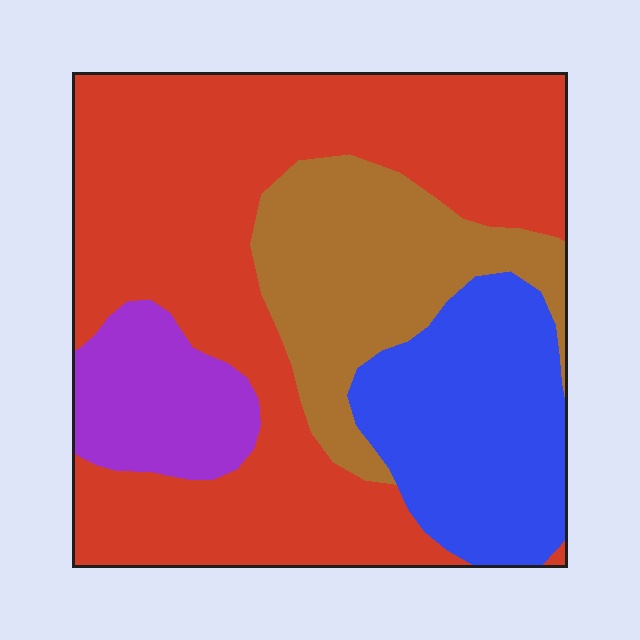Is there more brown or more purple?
Brown.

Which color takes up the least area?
Purple, at roughly 10%.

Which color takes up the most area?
Red, at roughly 50%.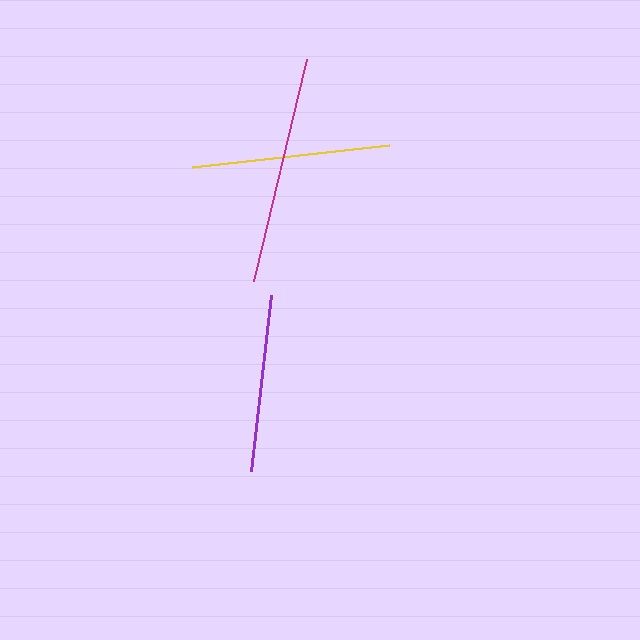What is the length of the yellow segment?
The yellow segment is approximately 199 pixels long.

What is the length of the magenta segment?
The magenta segment is approximately 228 pixels long.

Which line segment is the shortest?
The purple line is the shortest at approximately 177 pixels.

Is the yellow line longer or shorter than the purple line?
The yellow line is longer than the purple line.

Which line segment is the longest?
The magenta line is the longest at approximately 228 pixels.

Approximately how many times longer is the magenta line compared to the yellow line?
The magenta line is approximately 1.1 times the length of the yellow line.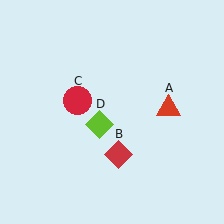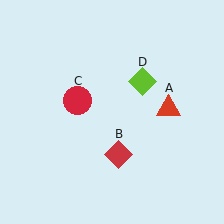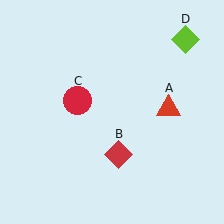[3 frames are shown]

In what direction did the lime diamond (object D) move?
The lime diamond (object D) moved up and to the right.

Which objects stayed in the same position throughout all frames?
Red triangle (object A) and red diamond (object B) and red circle (object C) remained stationary.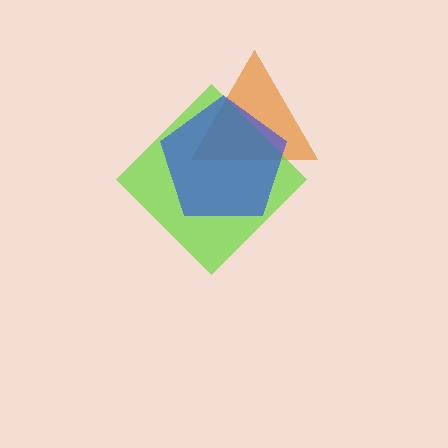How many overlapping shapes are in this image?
There are 3 overlapping shapes in the image.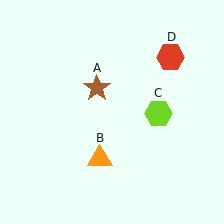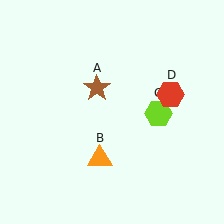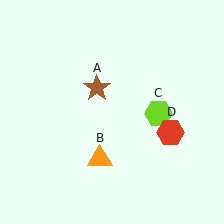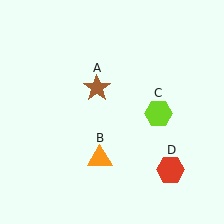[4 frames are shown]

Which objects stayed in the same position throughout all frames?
Brown star (object A) and orange triangle (object B) and lime hexagon (object C) remained stationary.